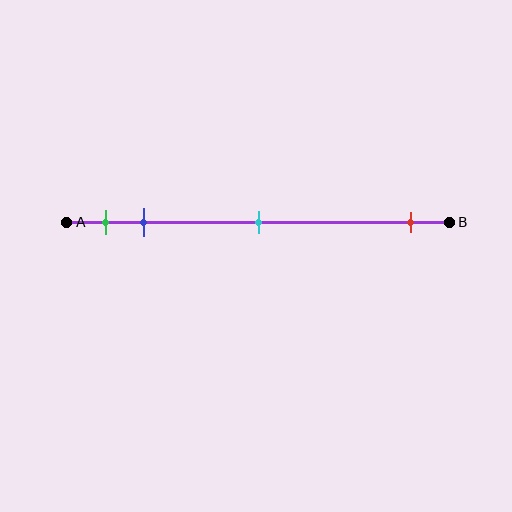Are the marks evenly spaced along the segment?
No, the marks are not evenly spaced.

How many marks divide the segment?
There are 4 marks dividing the segment.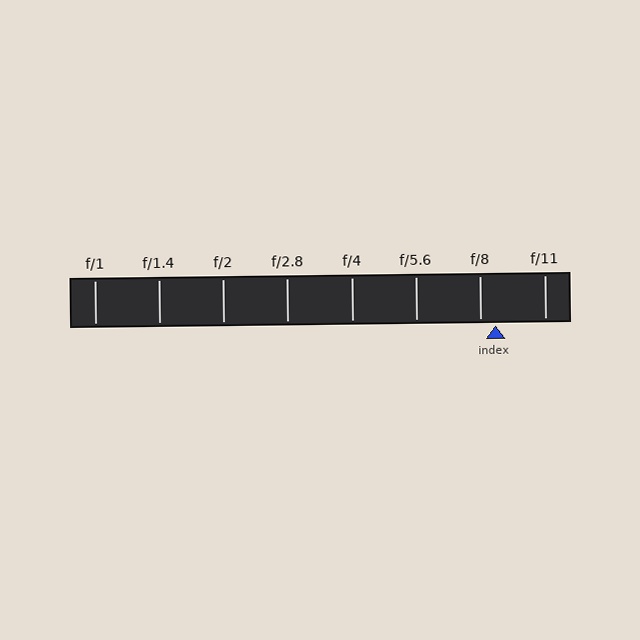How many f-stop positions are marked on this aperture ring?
There are 8 f-stop positions marked.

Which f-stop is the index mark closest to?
The index mark is closest to f/8.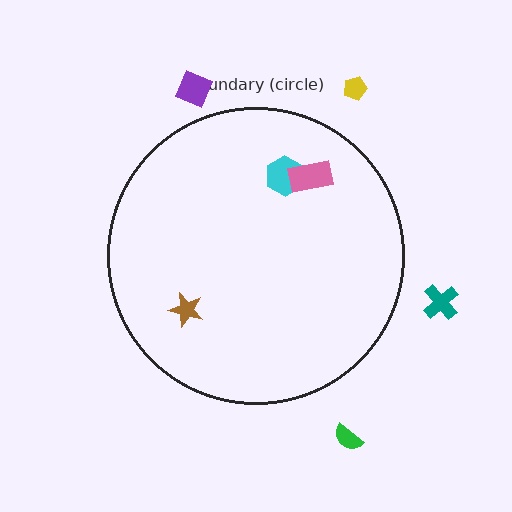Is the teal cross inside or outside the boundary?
Outside.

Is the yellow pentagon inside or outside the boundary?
Outside.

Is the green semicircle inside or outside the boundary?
Outside.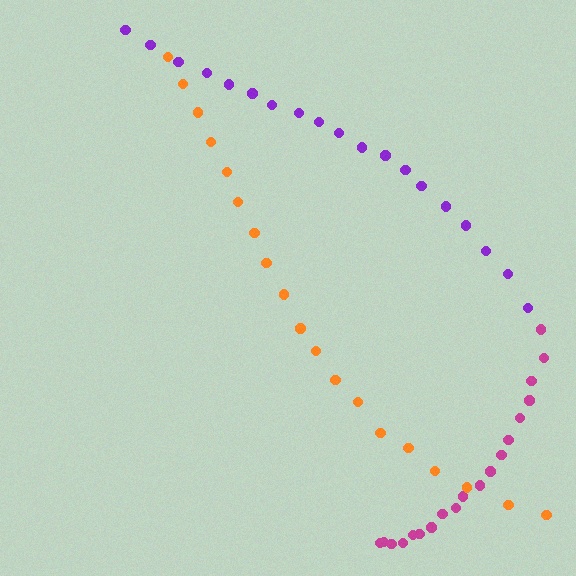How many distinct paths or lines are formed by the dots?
There are 3 distinct paths.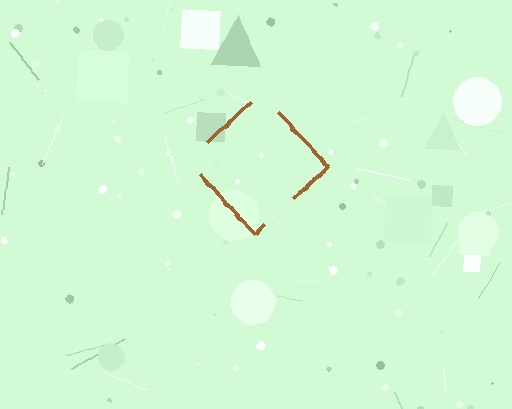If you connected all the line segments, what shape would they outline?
They would outline a diamond.